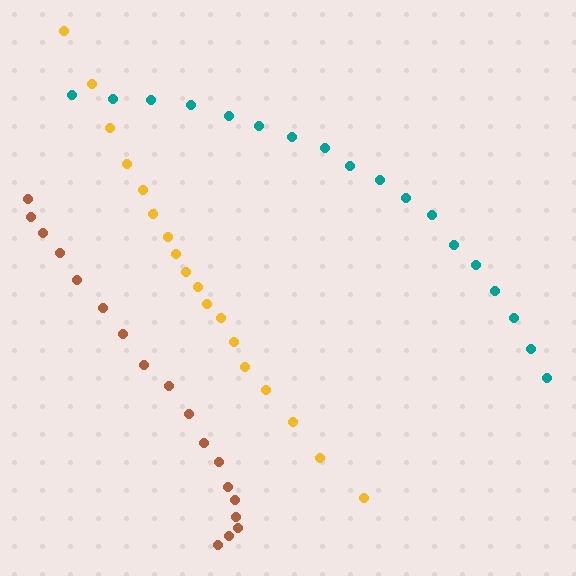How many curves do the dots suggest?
There are 3 distinct paths.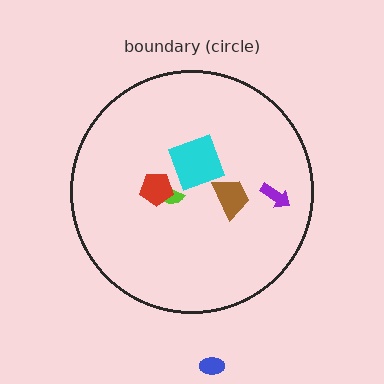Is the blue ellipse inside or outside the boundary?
Outside.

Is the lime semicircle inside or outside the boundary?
Inside.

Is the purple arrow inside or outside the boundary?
Inside.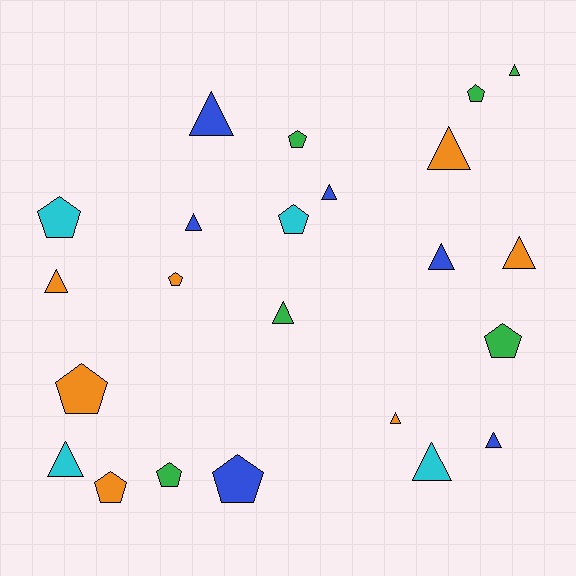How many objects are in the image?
There are 23 objects.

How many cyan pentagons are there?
There are 2 cyan pentagons.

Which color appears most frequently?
Orange, with 7 objects.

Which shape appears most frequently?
Triangle, with 13 objects.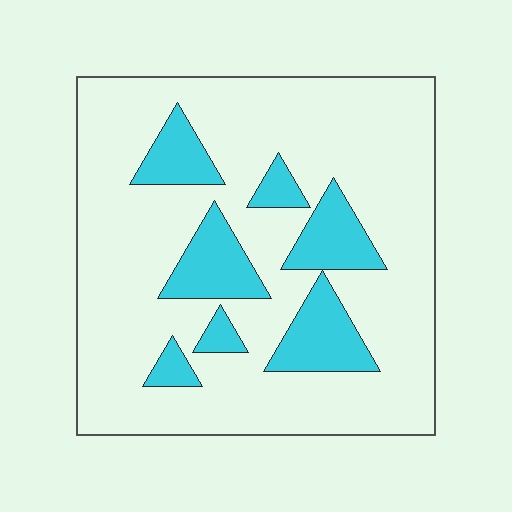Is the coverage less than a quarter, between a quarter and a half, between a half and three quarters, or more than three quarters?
Less than a quarter.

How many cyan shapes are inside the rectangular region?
7.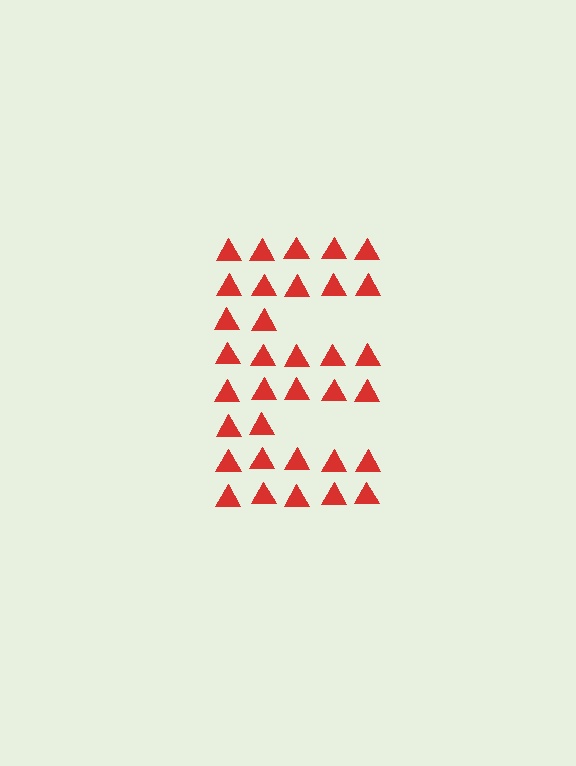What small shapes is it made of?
It is made of small triangles.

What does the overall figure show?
The overall figure shows the letter E.